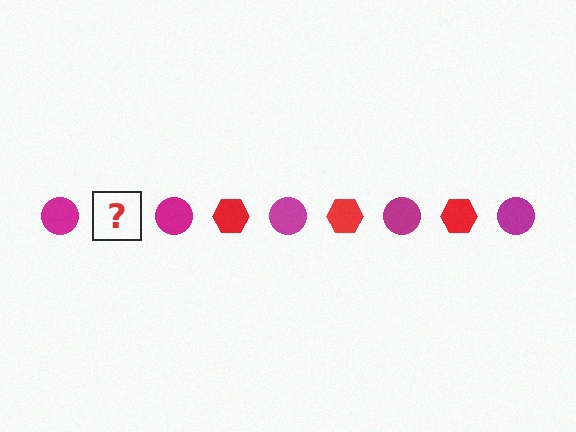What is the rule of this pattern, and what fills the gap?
The rule is that the pattern alternates between magenta circle and red hexagon. The gap should be filled with a red hexagon.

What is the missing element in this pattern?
The missing element is a red hexagon.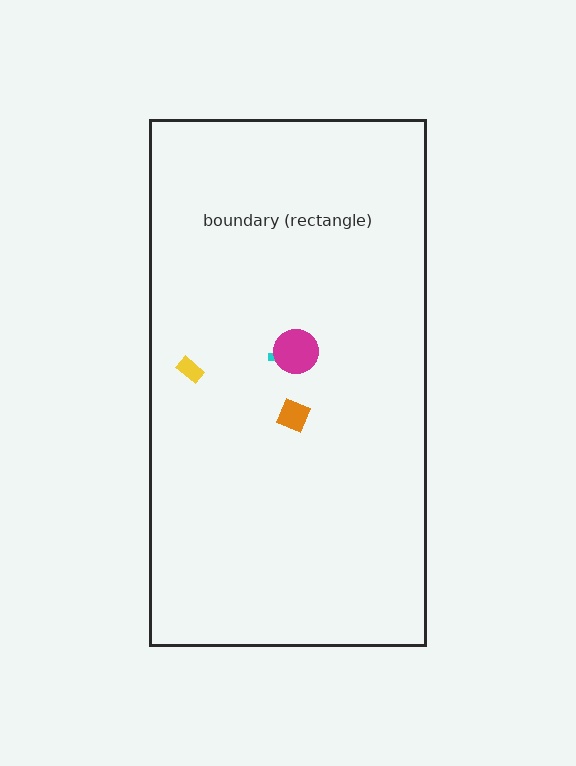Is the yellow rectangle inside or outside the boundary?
Inside.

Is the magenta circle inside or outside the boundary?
Inside.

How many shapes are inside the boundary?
4 inside, 0 outside.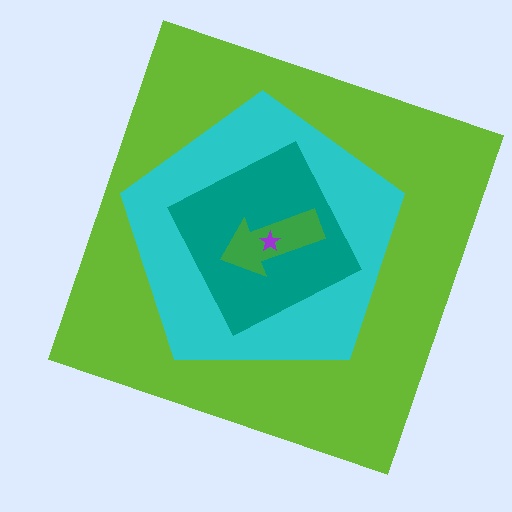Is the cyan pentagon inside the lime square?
Yes.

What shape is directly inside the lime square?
The cyan pentagon.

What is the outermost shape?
The lime square.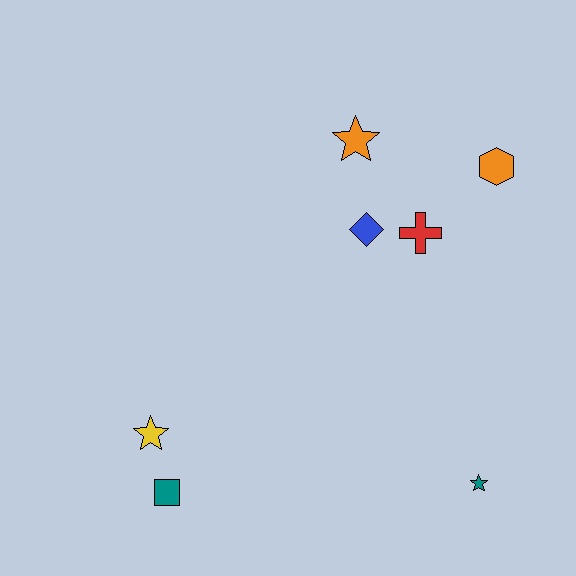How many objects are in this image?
There are 7 objects.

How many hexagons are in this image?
There is 1 hexagon.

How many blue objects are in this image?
There is 1 blue object.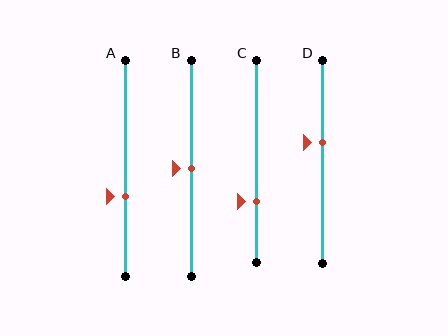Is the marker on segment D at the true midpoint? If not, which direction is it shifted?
No, the marker on segment D is shifted upward by about 10% of the segment length.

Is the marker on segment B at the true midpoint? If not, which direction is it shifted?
Yes, the marker on segment B is at the true midpoint.